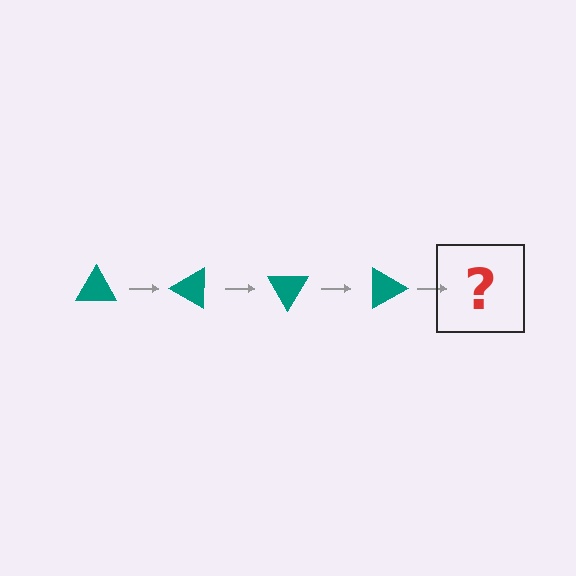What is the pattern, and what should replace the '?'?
The pattern is that the triangle rotates 30 degrees each step. The '?' should be a teal triangle rotated 120 degrees.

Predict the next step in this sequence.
The next step is a teal triangle rotated 120 degrees.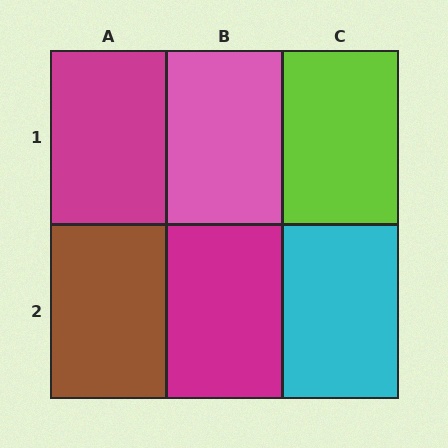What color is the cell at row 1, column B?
Pink.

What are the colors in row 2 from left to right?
Brown, magenta, cyan.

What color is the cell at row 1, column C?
Lime.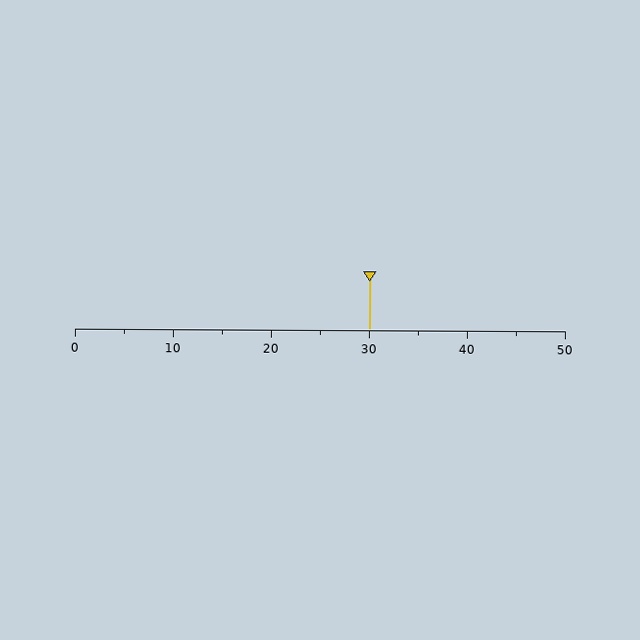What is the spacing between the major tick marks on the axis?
The major ticks are spaced 10 apart.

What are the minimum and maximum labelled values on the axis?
The axis runs from 0 to 50.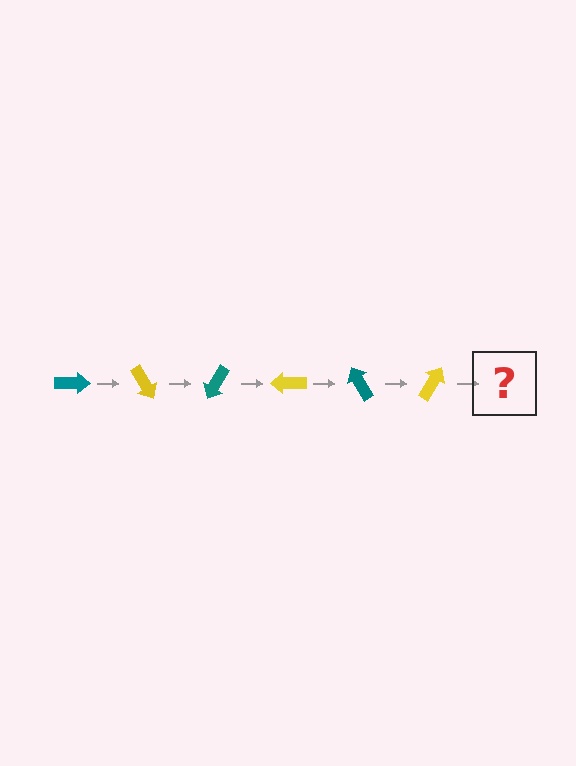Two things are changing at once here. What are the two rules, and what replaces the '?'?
The two rules are that it rotates 60 degrees each step and the color cycles through teal and yellow. The '?' should be a teal arrow, rotated 360 degrees from the start.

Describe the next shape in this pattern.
It should be a teal arrow, rotated 360 degrees from the start.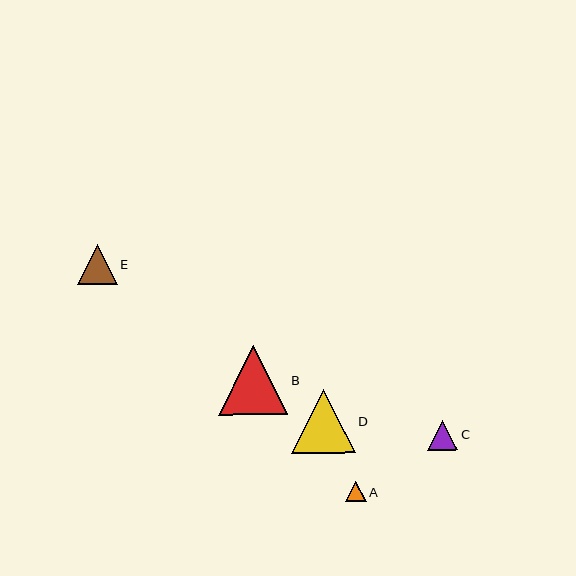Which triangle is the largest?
Triangle B is the largest with a size of approximately 69 pixels.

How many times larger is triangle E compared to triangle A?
Triangle E is approximately 2.0 times the size of triangle A.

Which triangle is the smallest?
Triangle A is the smallest with a size of approximately 20 pixels.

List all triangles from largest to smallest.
From largest to smallest: B, D, E, C, A.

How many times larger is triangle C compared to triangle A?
Triangle C is approximately 1.5 times the size of triangle A.